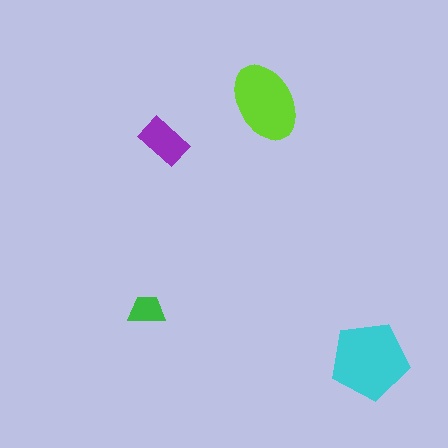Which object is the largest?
The cyan pentagon.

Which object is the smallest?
The green trapezoid.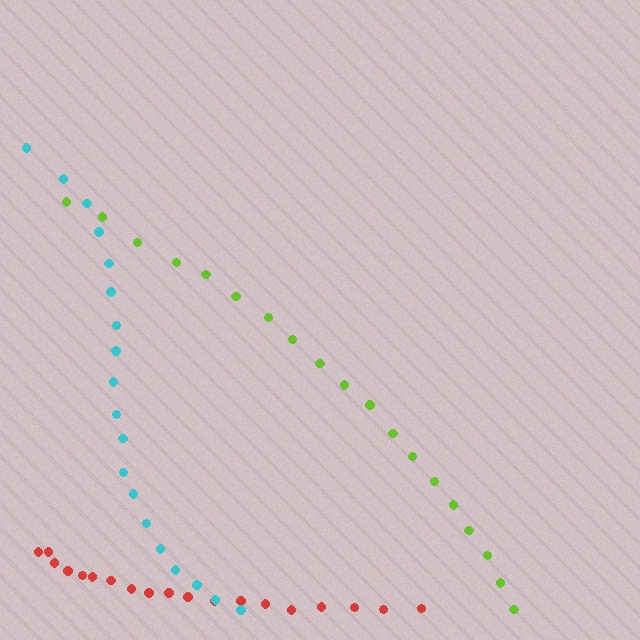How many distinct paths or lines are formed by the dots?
There are 3 distinct paths.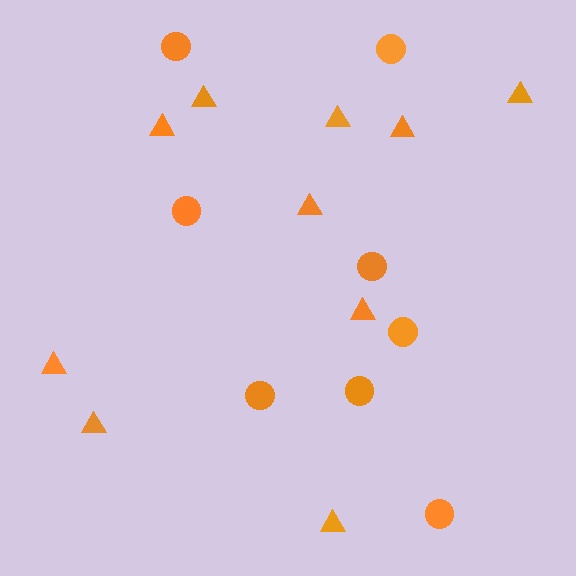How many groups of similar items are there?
There are 2 groups: one group of circles (8) and one group of triangles (10).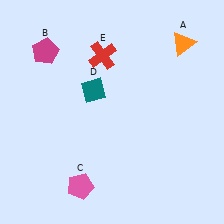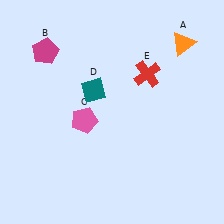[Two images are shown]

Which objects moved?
The objects that moved are: the pink pentagon (C), the red cross (E).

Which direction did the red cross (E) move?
The red cross (E) moved right.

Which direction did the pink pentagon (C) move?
The pink pentagon (C) moved up.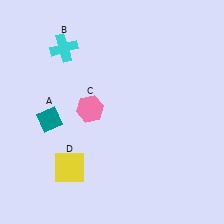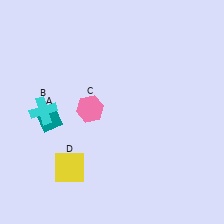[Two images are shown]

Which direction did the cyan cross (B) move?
The cyan cross (B) moved down.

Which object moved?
The cyan cross (B) moved down.